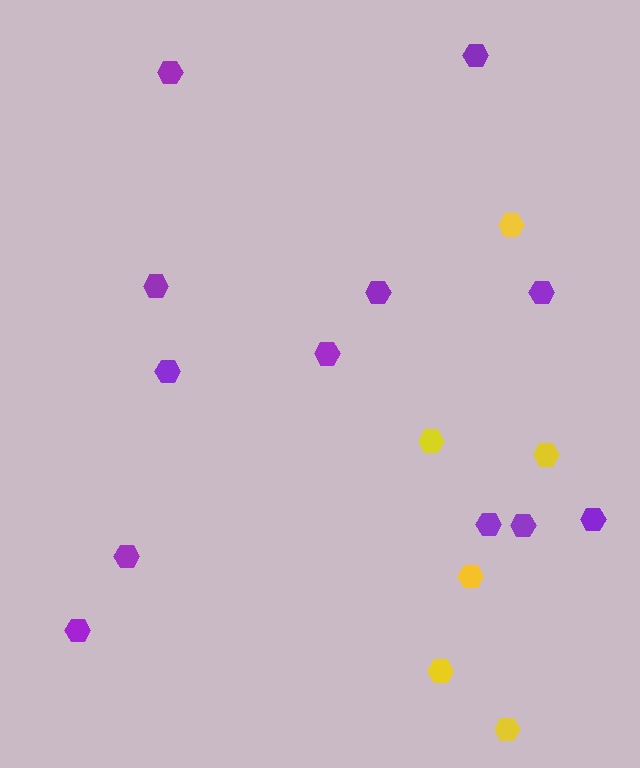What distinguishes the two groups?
There are 2 groups: one group of purple hexagons (12) and one group of yellow hexagons (6).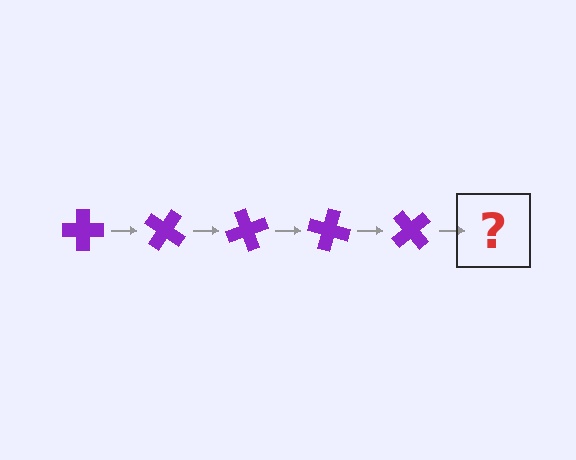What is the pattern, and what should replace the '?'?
The pattern is that the cross rotates 35 degrees each step. The '?' should be a purple cross rotated 175 degrees.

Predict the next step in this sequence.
The next step is a purple cross rotated 175 degrees.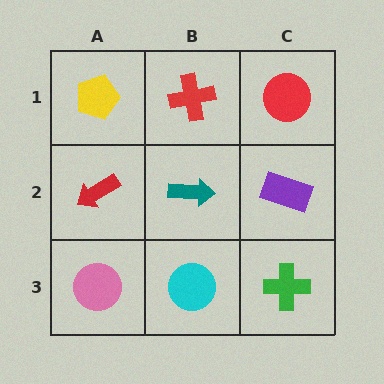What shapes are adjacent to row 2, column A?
A yellow pentagon (row 1, column A), a pink circle (row 3, column A), a teal arrow (row 2, column B).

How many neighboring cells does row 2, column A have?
3.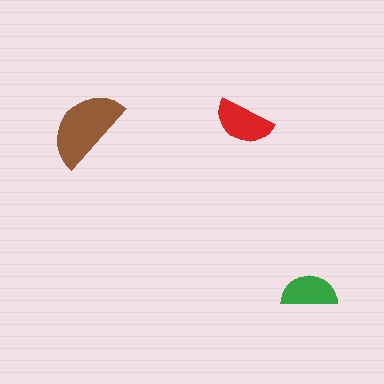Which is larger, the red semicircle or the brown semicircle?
The brown one.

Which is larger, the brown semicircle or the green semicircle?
The brown one.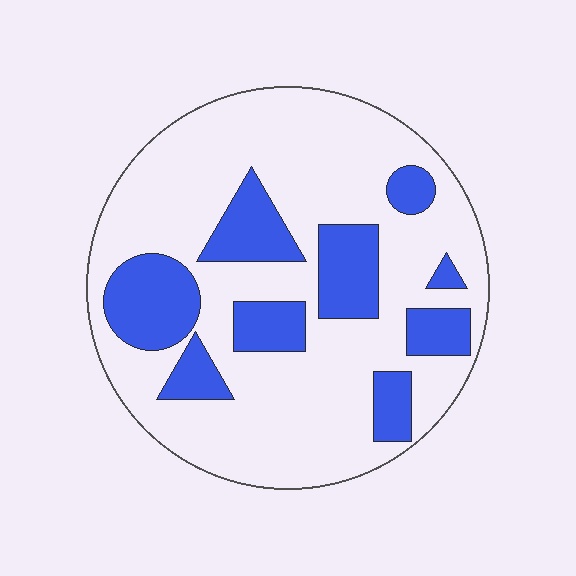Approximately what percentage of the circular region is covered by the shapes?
Approximately 25%.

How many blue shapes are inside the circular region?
9.